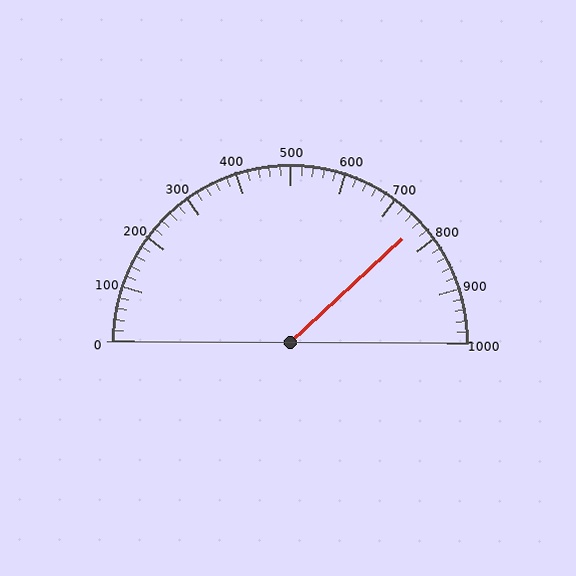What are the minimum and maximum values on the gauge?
The gauge ranges from 0 to 1000.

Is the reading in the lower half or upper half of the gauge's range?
The reading is in the upper half of the range (0 to 1000).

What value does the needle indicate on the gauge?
The needle indicates approximately 760.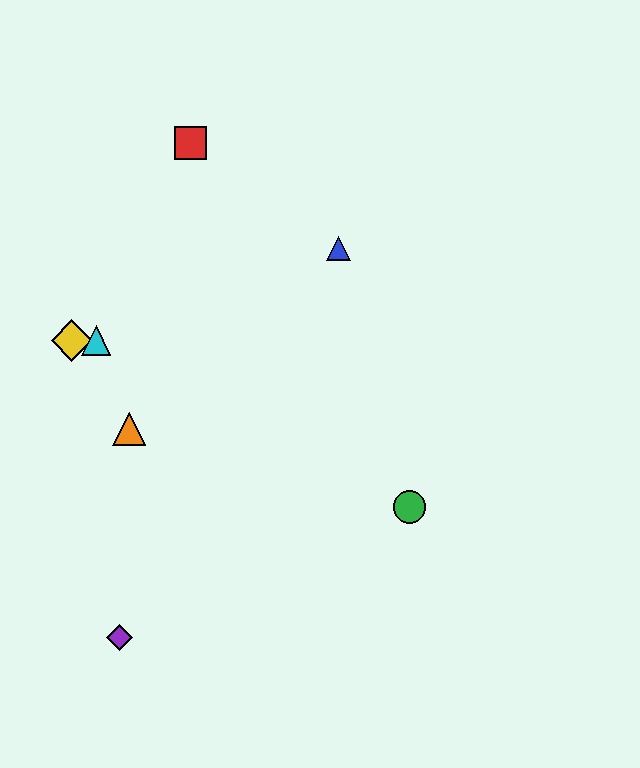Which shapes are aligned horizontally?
The yellow diamond, the cyan triangle are aligned horizontally.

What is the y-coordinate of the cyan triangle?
The cyan triangle is at y≈340.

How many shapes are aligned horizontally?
2 shapes (the yellow diamond, the cyan triangle) are aligned horizontally.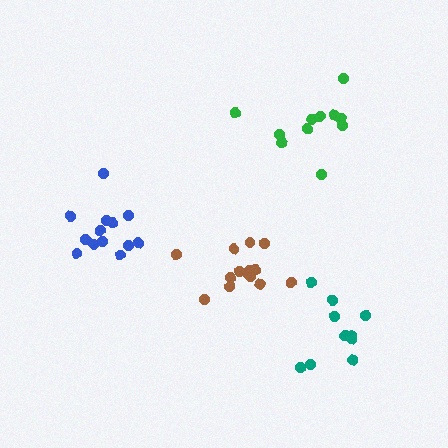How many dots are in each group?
Group 1: 11 dots, Group 2: 14 dots, Group 3: 10 dots, Group 4: 13 dots (48 total).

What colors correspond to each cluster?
The clusters are colored: green, brown, teal, blue.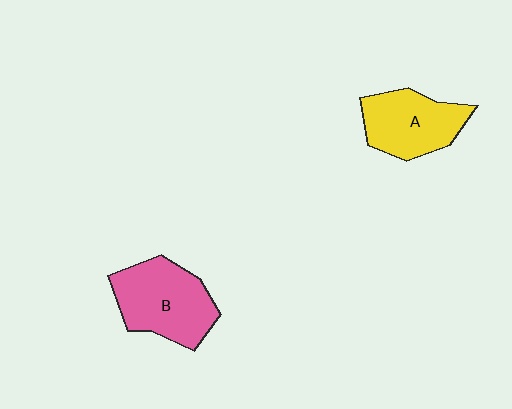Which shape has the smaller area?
Shape A (yellow).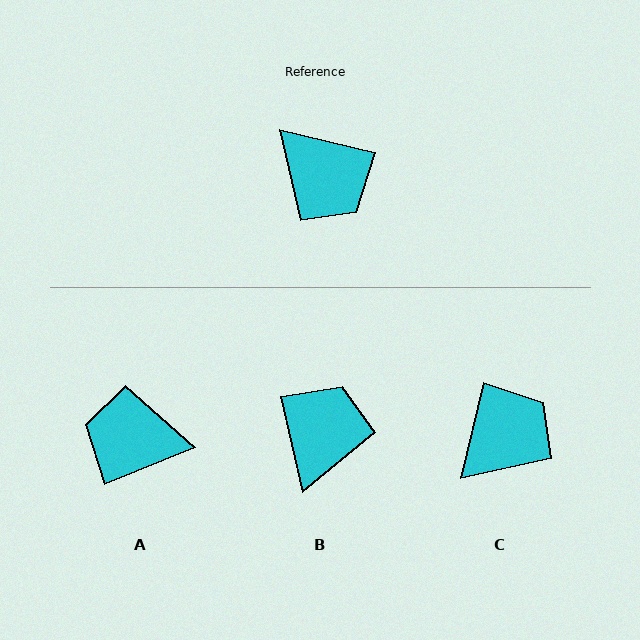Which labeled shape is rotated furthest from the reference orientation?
A, about 145 degrees away.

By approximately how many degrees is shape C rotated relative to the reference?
Approximately 89 degrees counter-clockwise.